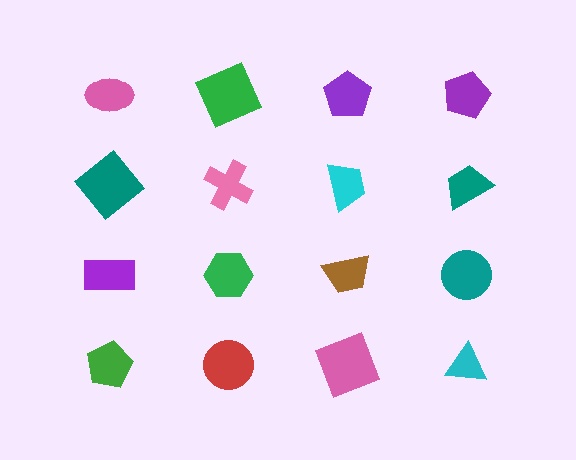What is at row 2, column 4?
A teal trapezoid.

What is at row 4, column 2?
A red circle.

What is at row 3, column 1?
A purple rectangle.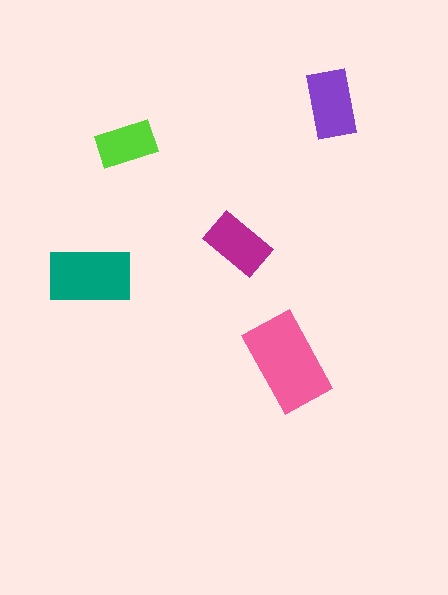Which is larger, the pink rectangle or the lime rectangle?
The pink one.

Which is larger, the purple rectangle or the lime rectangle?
The purple one.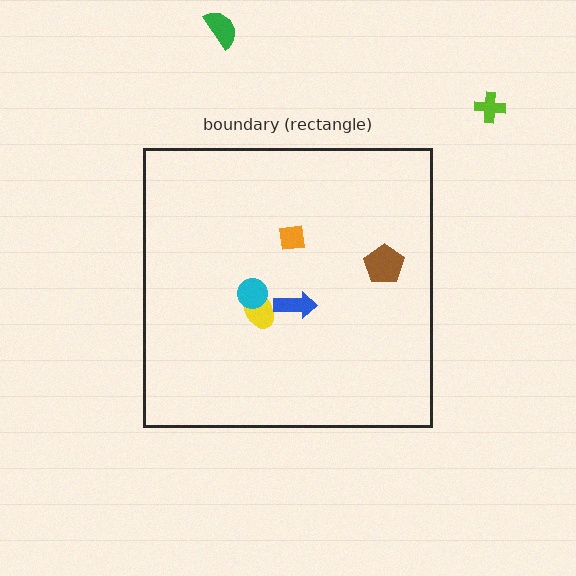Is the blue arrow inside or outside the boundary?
Inside.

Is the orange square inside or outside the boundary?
Inside.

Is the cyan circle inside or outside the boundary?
Inside.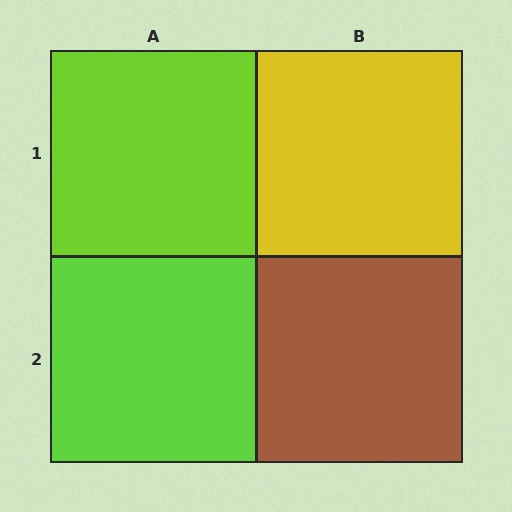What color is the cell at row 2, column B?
Brown.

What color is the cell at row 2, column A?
Lime.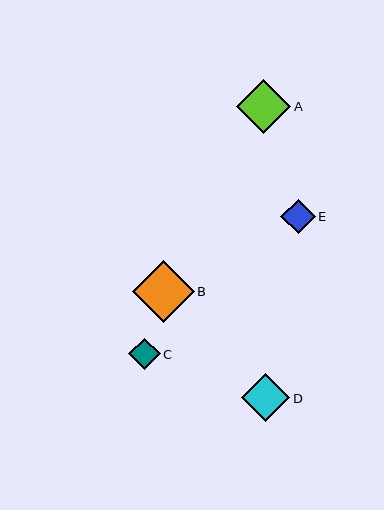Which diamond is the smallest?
Diamond C is the smallest with a size of approximately 32 pixels.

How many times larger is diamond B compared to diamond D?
Diamond B is approximately 1.3 times the size of diamond D.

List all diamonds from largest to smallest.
From largest to smallest: B, A, D, E, C.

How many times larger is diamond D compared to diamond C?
Diamond D is approximately 1.5 times the size of diamond C.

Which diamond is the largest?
Diamond B is the largest with a size of approximately 61 pixels.